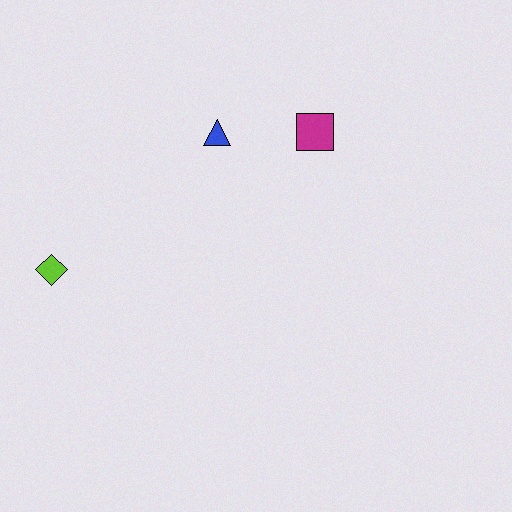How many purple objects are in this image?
There are no purple objects.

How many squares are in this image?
There is 1 square.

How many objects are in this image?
There are 3 objects.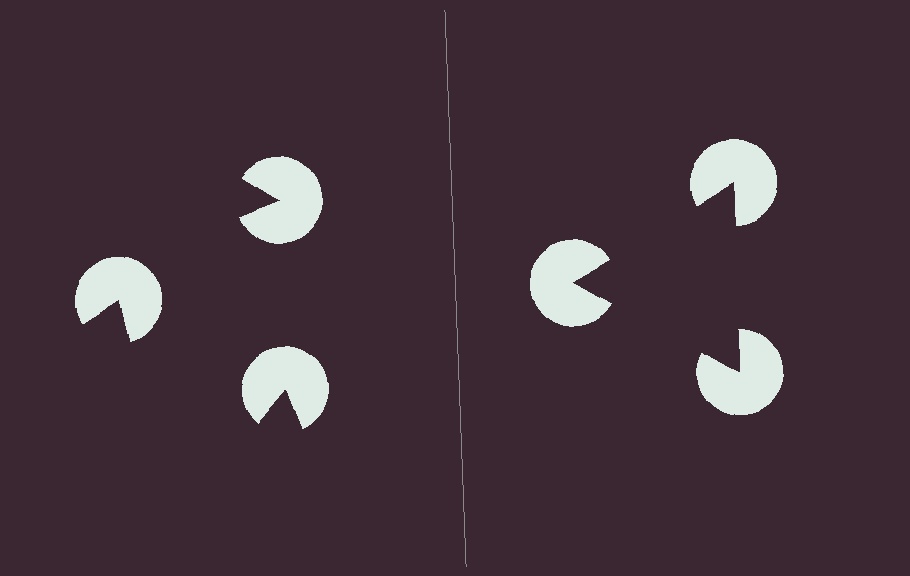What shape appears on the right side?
An illusory triangle.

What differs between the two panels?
The pac-man discs are positioned identically on both sides; only the wedge orientations differ. On the right they align to a triangle; on the left they are misaligned.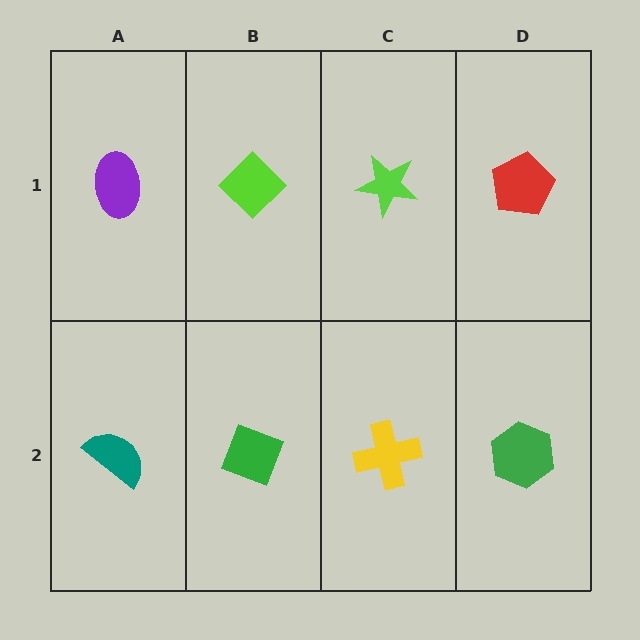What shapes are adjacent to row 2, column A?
A purple ellipse (row 1, column A), a green diamond (row 2, column B).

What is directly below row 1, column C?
A yellow cross.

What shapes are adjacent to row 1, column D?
A green hexagon (row 2, column D), a lime star (row 1, column C).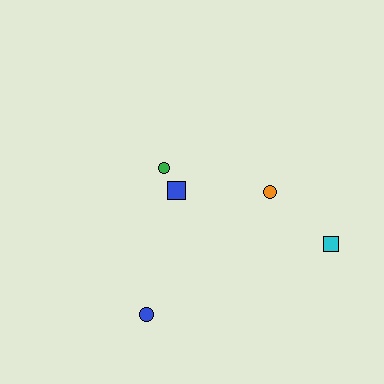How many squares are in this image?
There are 2 squares.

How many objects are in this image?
There are 5 objects.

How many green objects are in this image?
There is 1 green object.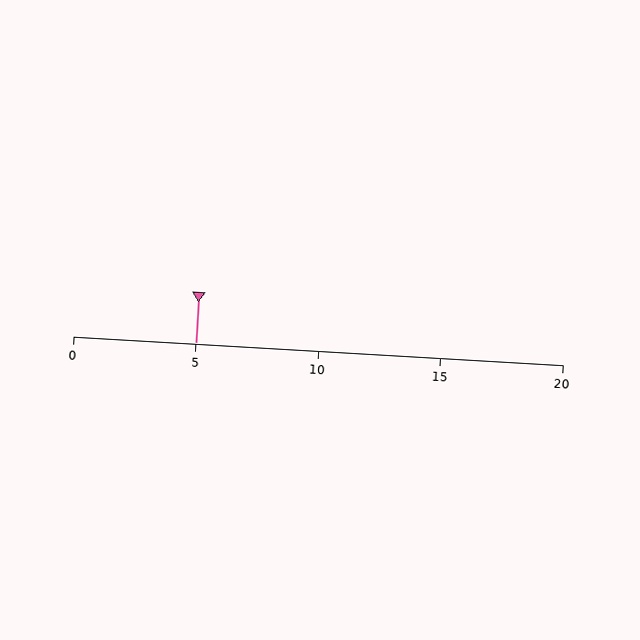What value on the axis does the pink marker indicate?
The marker indicates approximately 5.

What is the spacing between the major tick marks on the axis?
The major ticks are spaced 5 apart.